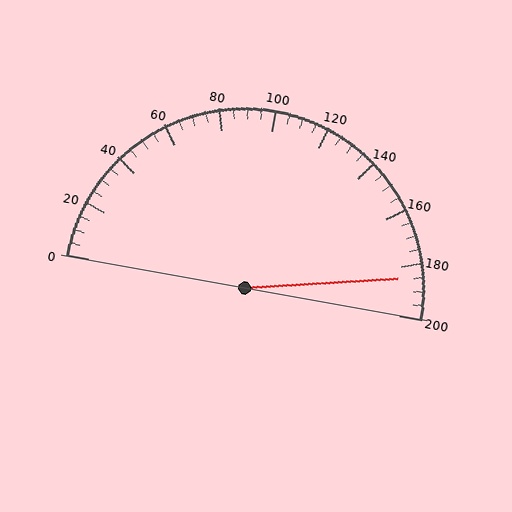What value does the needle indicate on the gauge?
The needle indicates approximately 185.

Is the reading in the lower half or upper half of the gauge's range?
The reading is in the upper half of the range (0 to 200).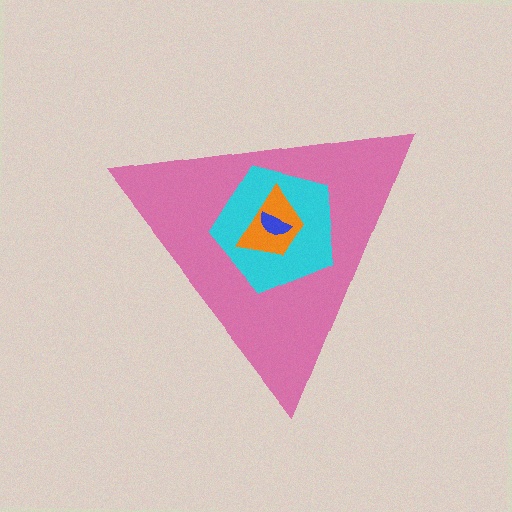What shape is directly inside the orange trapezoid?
The blue semicircle.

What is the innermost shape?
The blue semicircle.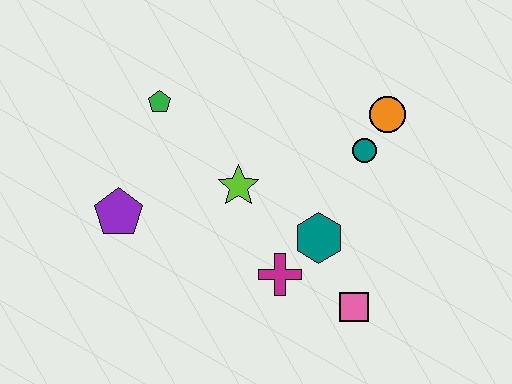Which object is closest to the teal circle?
The orange circle is closest to the teal circle.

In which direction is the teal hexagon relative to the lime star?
The teal hexagon is to the right of the lime star.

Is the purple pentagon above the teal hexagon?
Yes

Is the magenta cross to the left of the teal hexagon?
Yes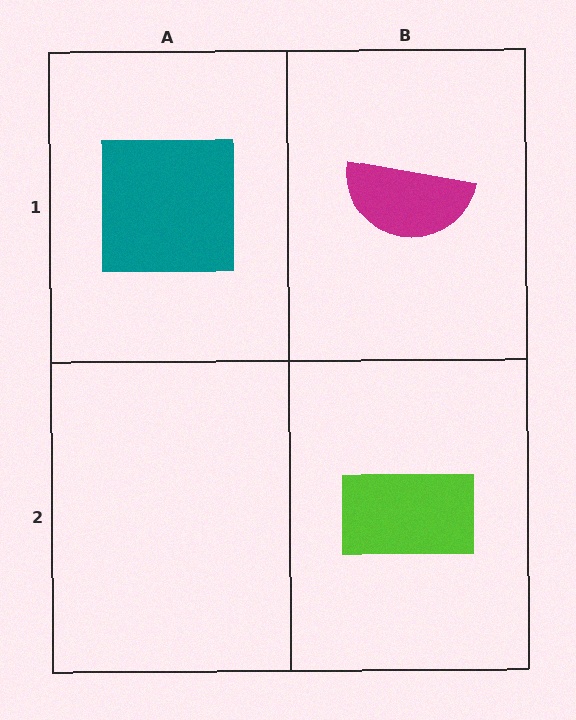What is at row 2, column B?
A lime rectangle.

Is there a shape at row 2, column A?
No, that cell is empty.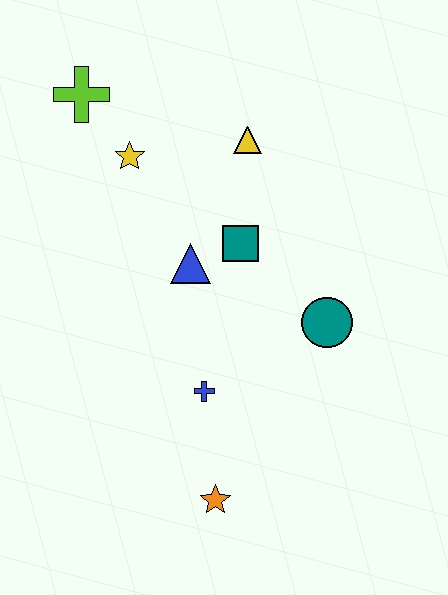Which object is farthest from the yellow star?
The orange star is farthest from the yellow star.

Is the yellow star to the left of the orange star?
Yes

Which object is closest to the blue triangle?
The teal square is closest to the blue triangle.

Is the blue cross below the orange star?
No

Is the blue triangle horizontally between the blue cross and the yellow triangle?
No